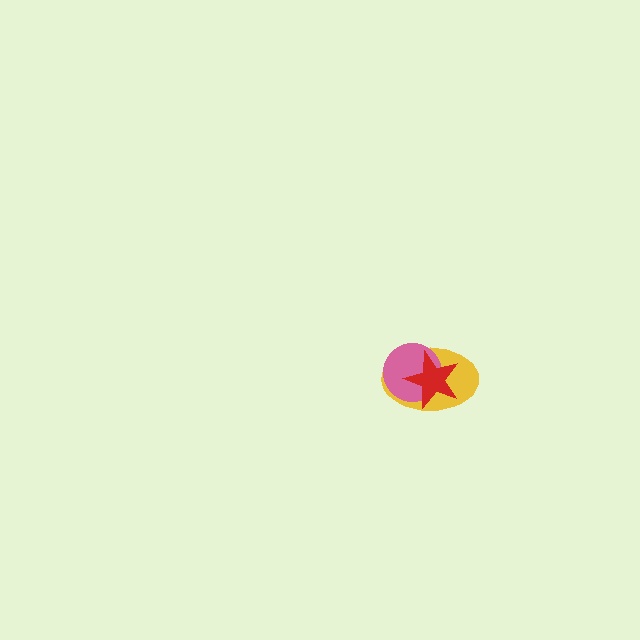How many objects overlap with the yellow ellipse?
2 objects overlap with the yellow ellipse.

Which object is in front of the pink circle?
The red star is in front of the pink circle.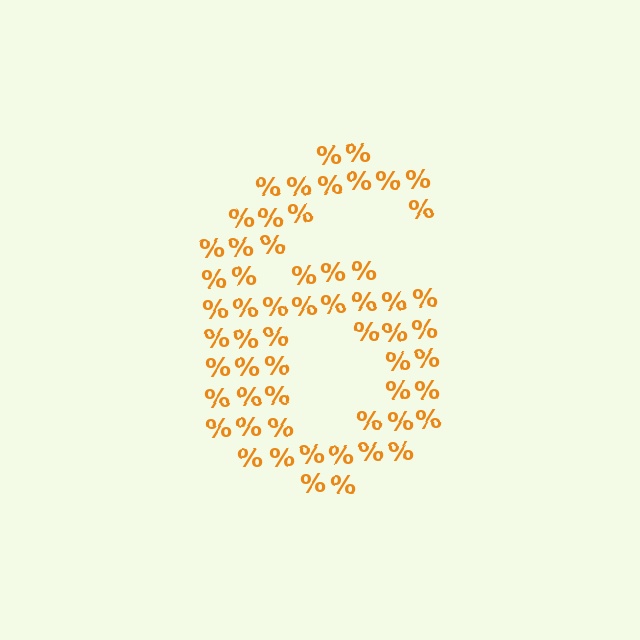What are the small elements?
The small elements are percent signs.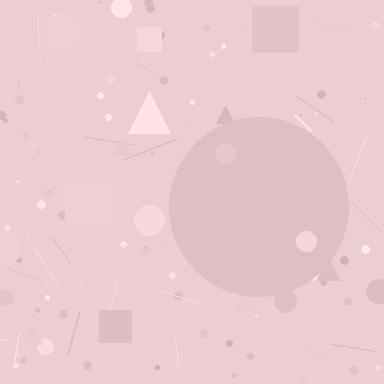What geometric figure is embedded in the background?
A circle is embedded in the background.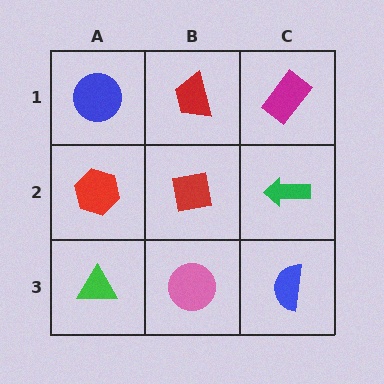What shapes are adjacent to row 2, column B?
A red trapezoid (row 1, column B), a pink circle (row 3, column B), a red hexagon (row 2, column A), a green arrow (row 2, column C).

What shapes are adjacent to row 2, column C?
A magenta rectangle (row 1, column C), a blue semicircle (row 3, column C), a red square (row 2, column B).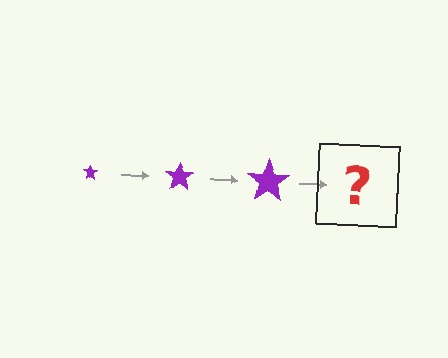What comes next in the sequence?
The next element should be a purple star, larger than the previous one.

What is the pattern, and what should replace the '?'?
The pattern is that the star gets progressively larger each step. The '?' should be a purple star, larger than the previous one.